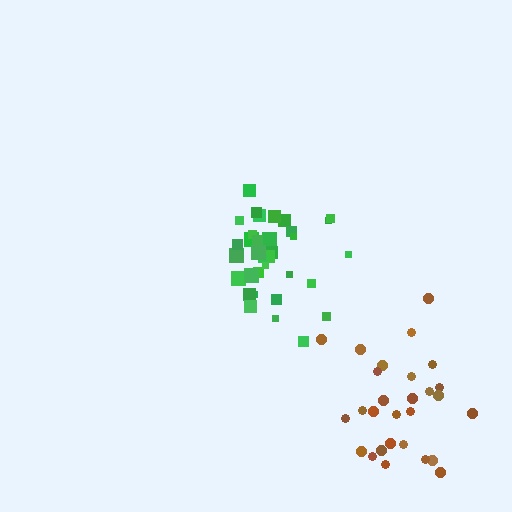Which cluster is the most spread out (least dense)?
Brown.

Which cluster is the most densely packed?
Green.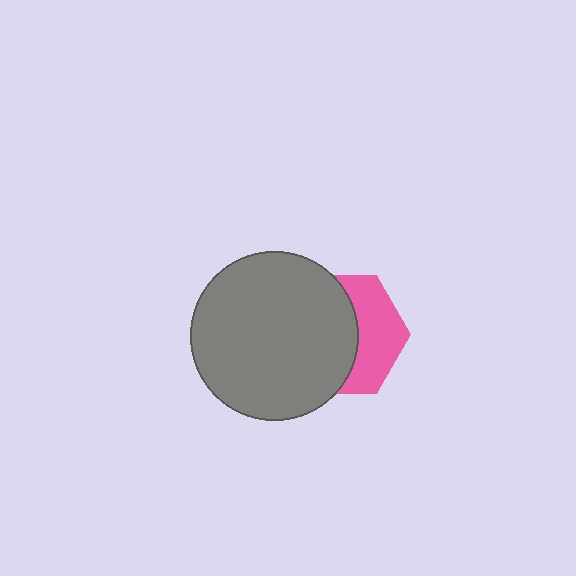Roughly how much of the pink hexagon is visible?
A small part of it is visible (roughly 41%).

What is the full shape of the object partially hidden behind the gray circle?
The partially hidden object is a pink hexagon.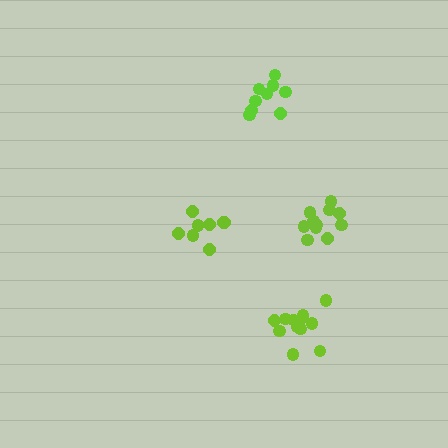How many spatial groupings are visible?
There are 4 spatial groupings.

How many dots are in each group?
Group 1: 11 dots, Group 2: 8 dots, Group 3: 12 dots, Group 4: 9 dots (40 total).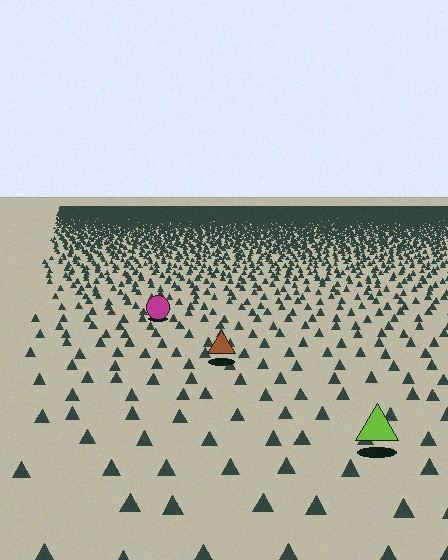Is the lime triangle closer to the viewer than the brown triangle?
Yes. The lime triangle is closer — you can tell from the texture gradient: the ground texture is coarser near it.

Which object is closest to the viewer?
The lime triangle is closest. The texture marks near it are larger and more spread out.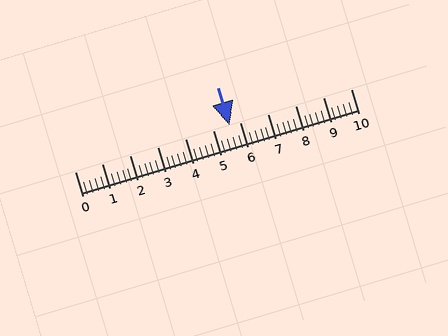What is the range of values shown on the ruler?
The ruler shows values from 0 to 10.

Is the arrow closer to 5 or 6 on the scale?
The arrow is closer to 6.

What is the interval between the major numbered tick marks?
The major tick marks are spaced 1 units apart.